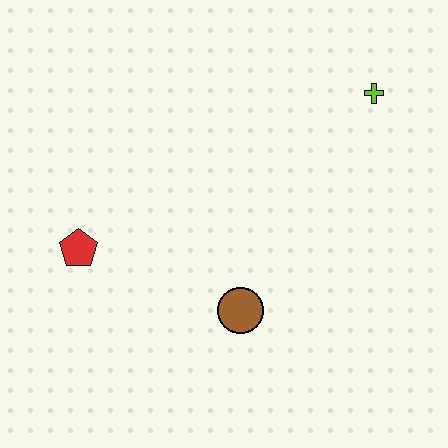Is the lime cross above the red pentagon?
Yes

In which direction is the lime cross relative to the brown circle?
The lime cross is above the brown circle.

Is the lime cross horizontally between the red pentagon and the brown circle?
No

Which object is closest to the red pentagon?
The brown circle is closest to the red pentagon.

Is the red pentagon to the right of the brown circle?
No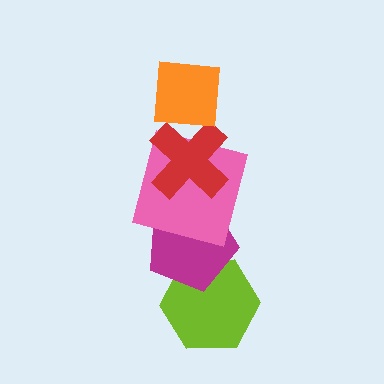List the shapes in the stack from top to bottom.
From top to bottom: the orange square, the red cross, the pink square, the magenta pentagon, the lime hexagon.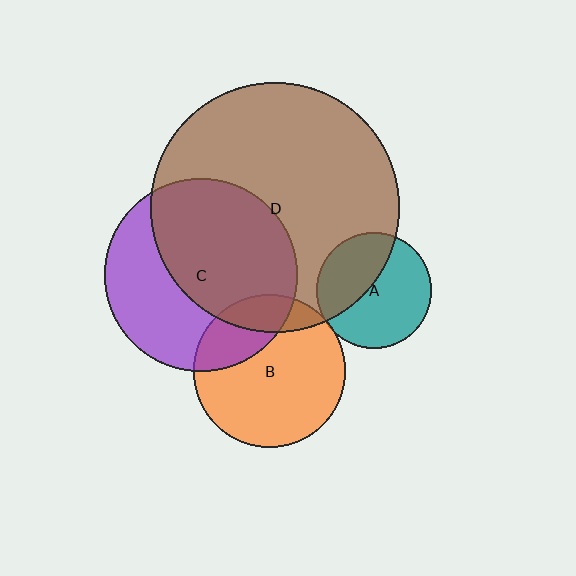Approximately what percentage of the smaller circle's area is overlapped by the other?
Approximately 25%.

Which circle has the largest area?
Circle D (brown).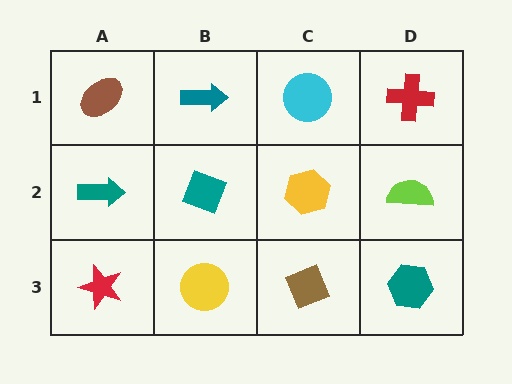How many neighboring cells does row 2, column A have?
3.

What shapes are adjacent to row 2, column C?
A cyan circle (row 1, column C), a brown diamond (row 3, column C), a teal diamond (row 2, column B), a lime semicircle (row 2, column D).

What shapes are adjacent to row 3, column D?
A lime semicircle (row 2, column D), a brown diamond (row 3, column C).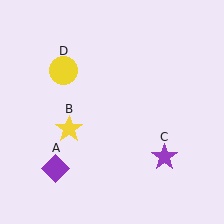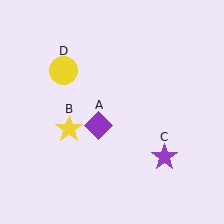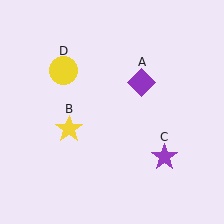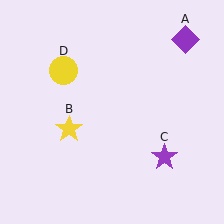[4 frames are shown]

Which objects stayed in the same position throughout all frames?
Yellow star (object B) and purple star (object C) and yellow circle (object D) remained stationary.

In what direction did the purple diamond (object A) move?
The purple diamond (object A) moved up and to the right.